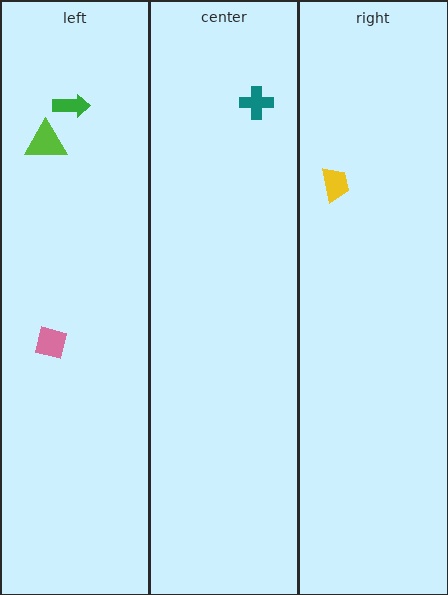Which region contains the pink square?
The left region.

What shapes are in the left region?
The green arrow, the pink square, the lime triangle.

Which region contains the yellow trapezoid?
The right region.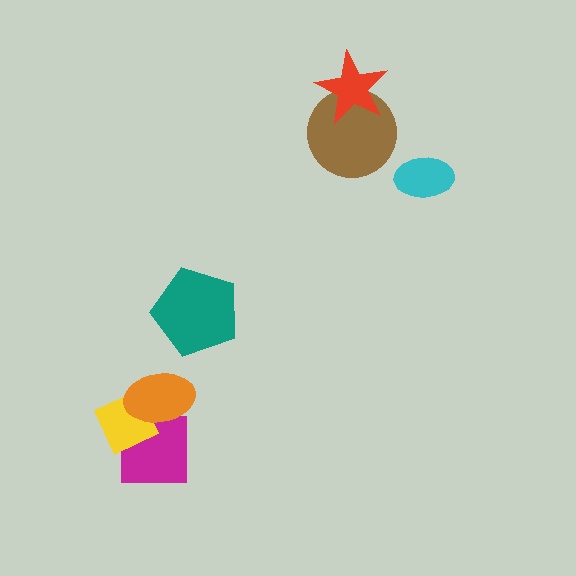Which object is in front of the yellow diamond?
The orange ellipse is in front of the yellow diamond.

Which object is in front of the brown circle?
The red star is in front of the brown circle.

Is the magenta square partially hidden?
Yes, it is partially covered by another shape.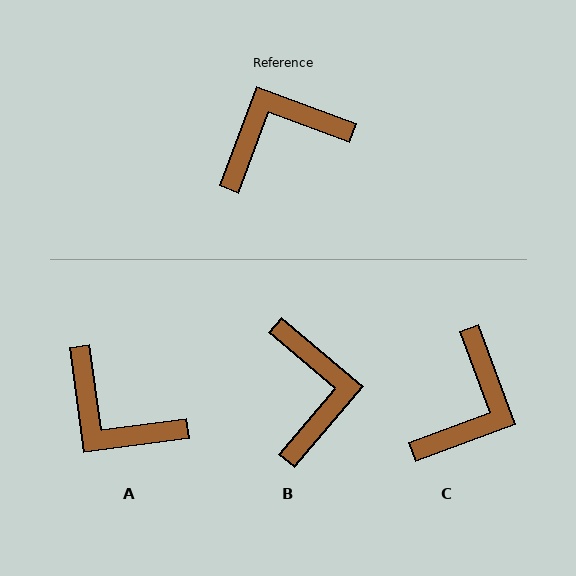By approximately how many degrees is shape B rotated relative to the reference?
Approximately 110 degrees clockwise.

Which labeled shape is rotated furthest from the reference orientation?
C, about 139 degrees away.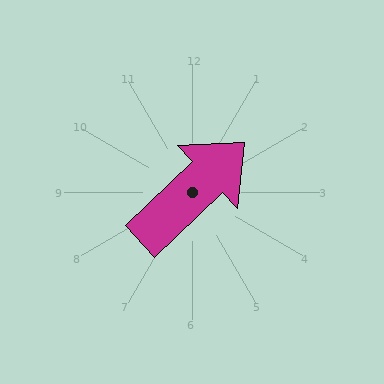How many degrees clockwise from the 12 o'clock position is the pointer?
Approximately 46 degrees.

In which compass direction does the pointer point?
Northeast.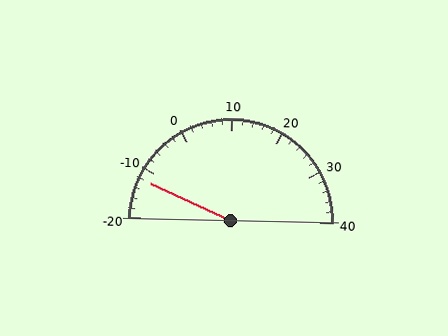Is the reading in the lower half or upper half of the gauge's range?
The reading is in the lower half of the range (-20 to 40).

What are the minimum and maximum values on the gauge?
The gauge ranges from -20 to 40.